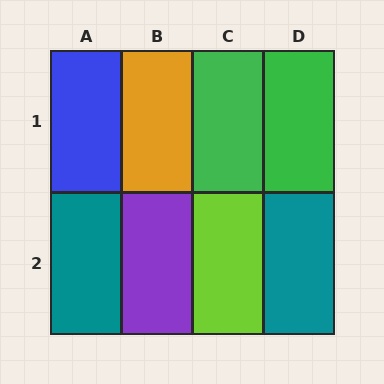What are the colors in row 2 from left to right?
Teal, purple, lime, teal.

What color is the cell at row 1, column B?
Orange.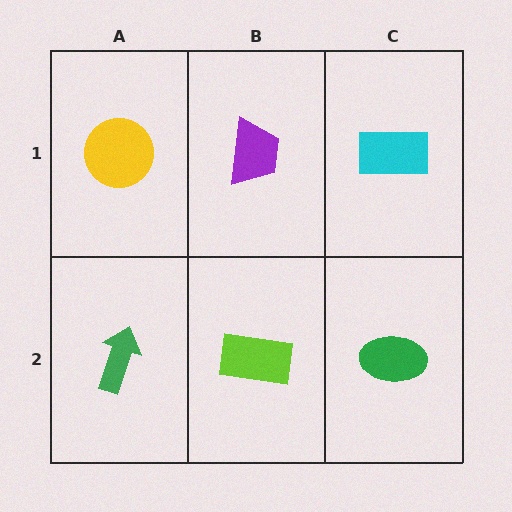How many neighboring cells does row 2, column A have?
2.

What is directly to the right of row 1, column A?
A purple trapezoid.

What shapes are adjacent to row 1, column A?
A green arrow (row 2, column A), a purple trapezoid (row 1, column B).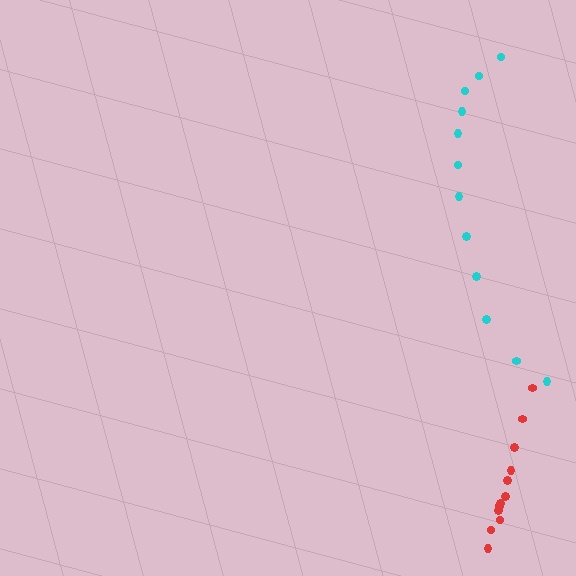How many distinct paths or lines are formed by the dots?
There are 2 distinct paths.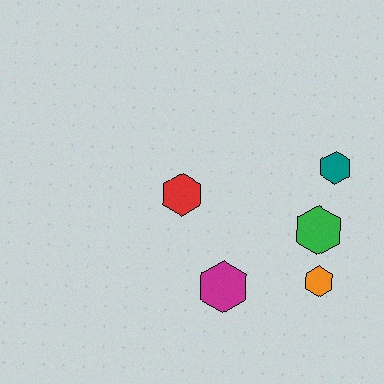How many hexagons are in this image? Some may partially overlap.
There are 5 hexagons.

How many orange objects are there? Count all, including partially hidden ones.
There is 1 orange object.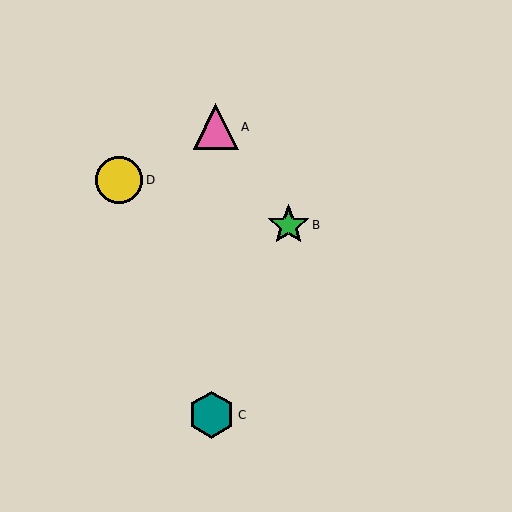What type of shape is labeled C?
Shape C is a teal hexagon.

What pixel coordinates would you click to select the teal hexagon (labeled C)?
Click at (211, 415) to select the teal hexagon C.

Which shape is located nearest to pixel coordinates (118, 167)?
The yellow circle (labeled D) at (119, 180) is nearest to that location.